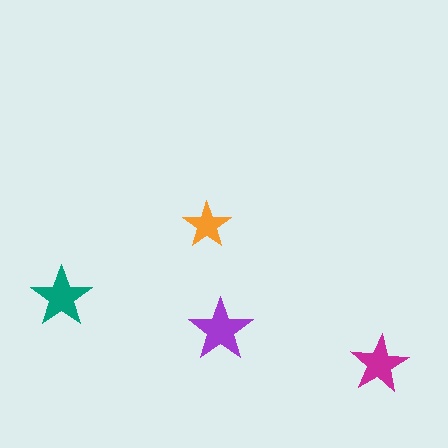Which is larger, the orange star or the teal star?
The teal one.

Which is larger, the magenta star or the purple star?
The purple one.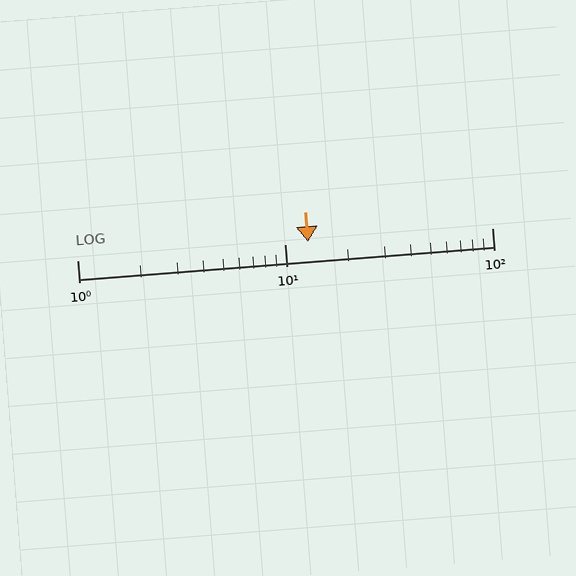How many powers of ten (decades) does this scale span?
The scale spans 2 decades, from 1 to 100.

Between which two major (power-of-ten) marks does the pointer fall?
The pointer is between 10 and 100.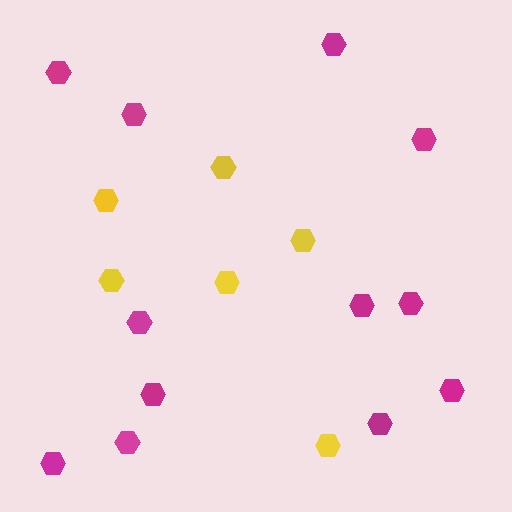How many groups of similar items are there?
There are 2 groups: one group of magenta hexagons (12) and one group of yellow hexagons (6).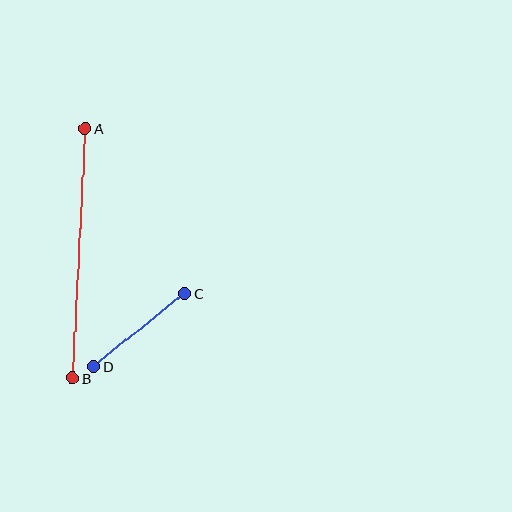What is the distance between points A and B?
The distance is approximately 250 pixels.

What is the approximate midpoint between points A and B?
The midpoint is at approximately (79, 253) pixels.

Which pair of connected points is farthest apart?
Points A and B are farthest apart.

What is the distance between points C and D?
The distance is approximately 117 pixels.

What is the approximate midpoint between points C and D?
The midpoint is at approximately (139, 330) pixels.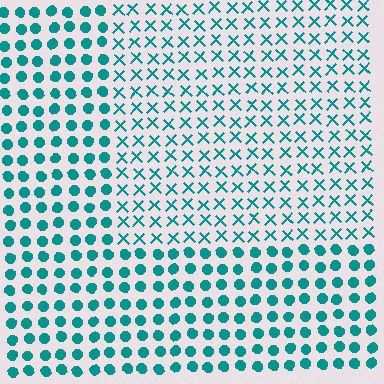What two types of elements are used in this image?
The image uses X marks inside the rectangle region and circles outside it.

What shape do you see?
I see a rectangle.